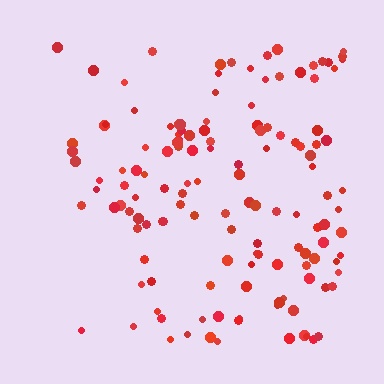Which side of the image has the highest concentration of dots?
The right.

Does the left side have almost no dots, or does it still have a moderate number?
Still a moderate number, just noticeably fewer than the right.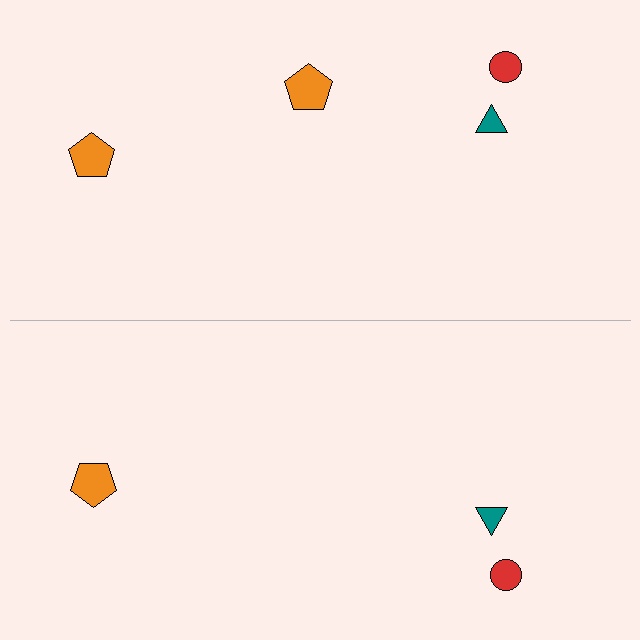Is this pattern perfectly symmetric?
No, the pattern is not perfectly symmetric. A orange pentagon is missing from the bottom side.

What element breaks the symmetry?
A orange pentagon is missing from the bottom side.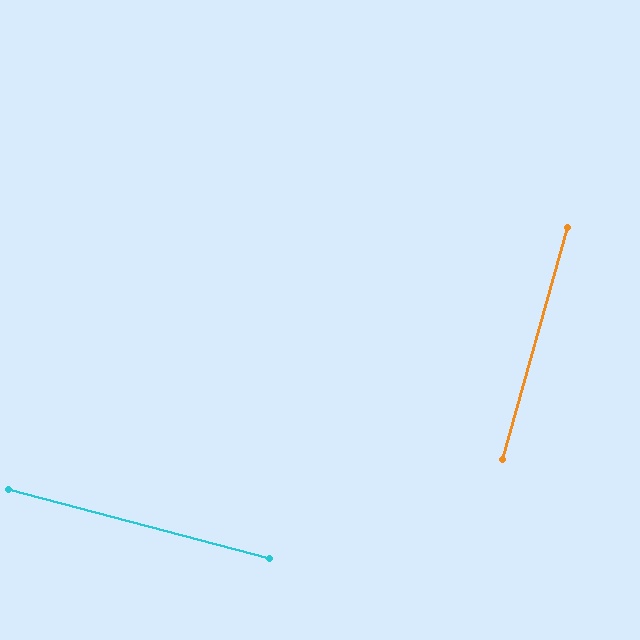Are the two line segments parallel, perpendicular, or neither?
Perpendicular — they meet at approximately 89°.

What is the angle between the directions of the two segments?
Approximately 89 degrees.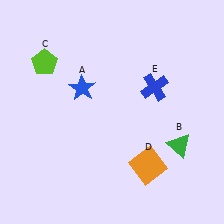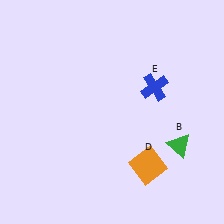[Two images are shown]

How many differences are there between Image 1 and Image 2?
There are 2 differences between the two images.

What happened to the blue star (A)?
The blue star (A) was removed in Image 2. It was in the top-left area of Image 1.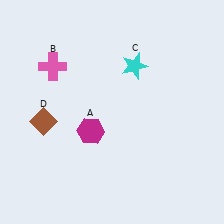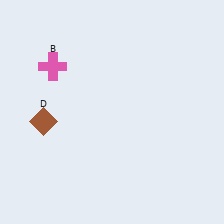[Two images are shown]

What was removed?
The magenta hexagon (A), the cyan star (C) were removed in Image 2.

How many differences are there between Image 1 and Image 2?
There are 2 differences between the two images.